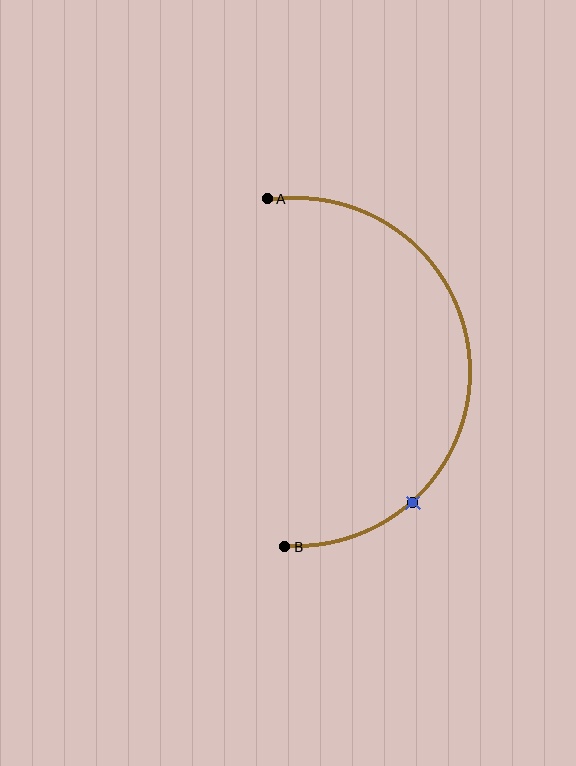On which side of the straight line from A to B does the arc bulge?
The arc bulges to the right of the straight line connecting A and B.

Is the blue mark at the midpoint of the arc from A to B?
No. The blue mark lies on the arc but is closer to endpoint B. The arc midpoint would be at the point on the curve equidistant along the arc from both A and B.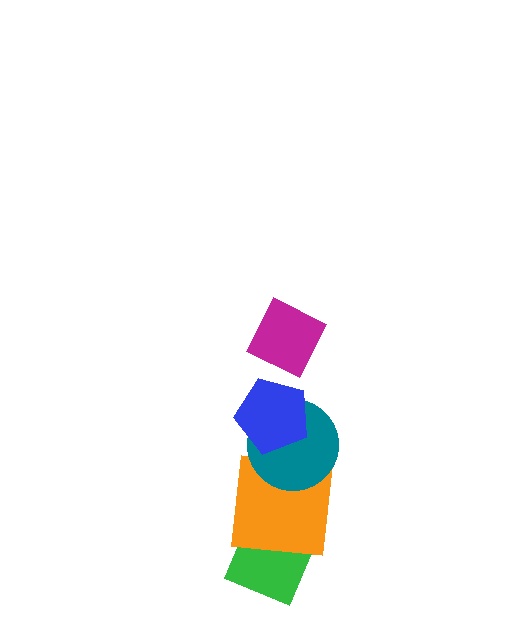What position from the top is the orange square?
The orange square is 4th from the top.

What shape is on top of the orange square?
The teal circle is on top of the orange square.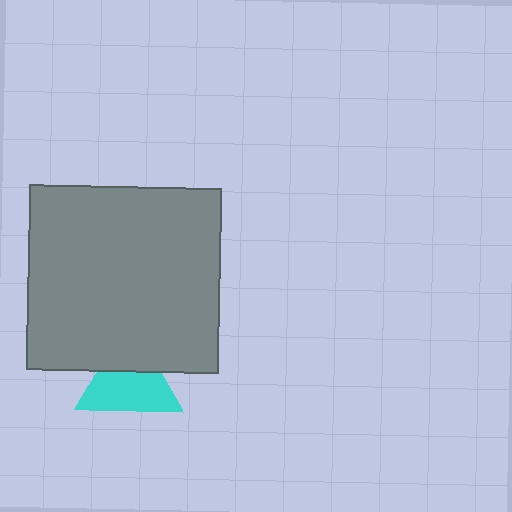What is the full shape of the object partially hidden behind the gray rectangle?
The partially hidden object is a cyan triangle.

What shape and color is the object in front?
The object in front is a gray rectangle.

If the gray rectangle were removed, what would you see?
You would see the complete cyan triangle.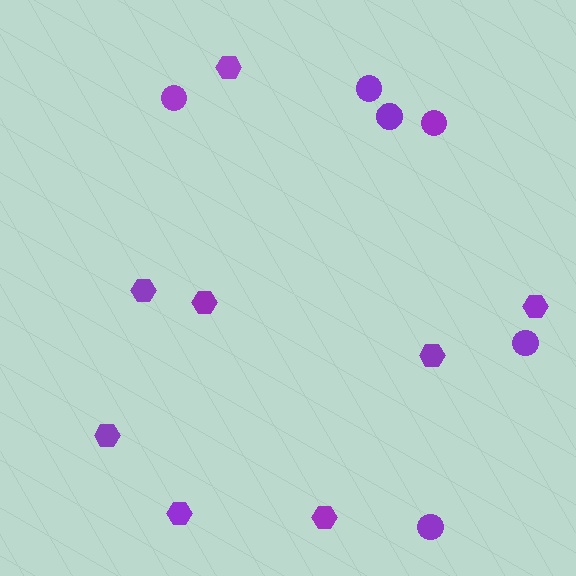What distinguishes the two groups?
There are 2 groups: one group of circles (6) and one group of hexagons (8).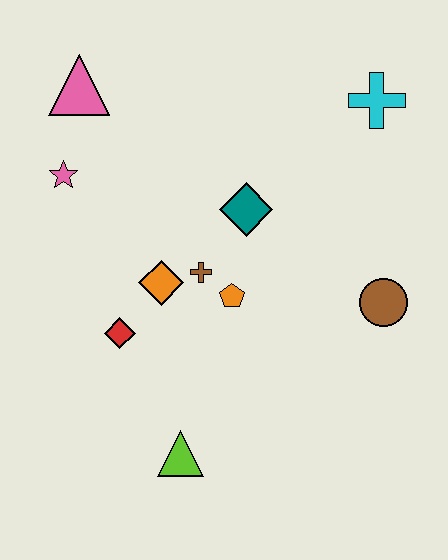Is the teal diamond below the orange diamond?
No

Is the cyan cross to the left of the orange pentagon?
No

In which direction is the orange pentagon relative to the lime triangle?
The orange pentagon is above the lime triangle.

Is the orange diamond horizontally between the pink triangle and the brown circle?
Yes